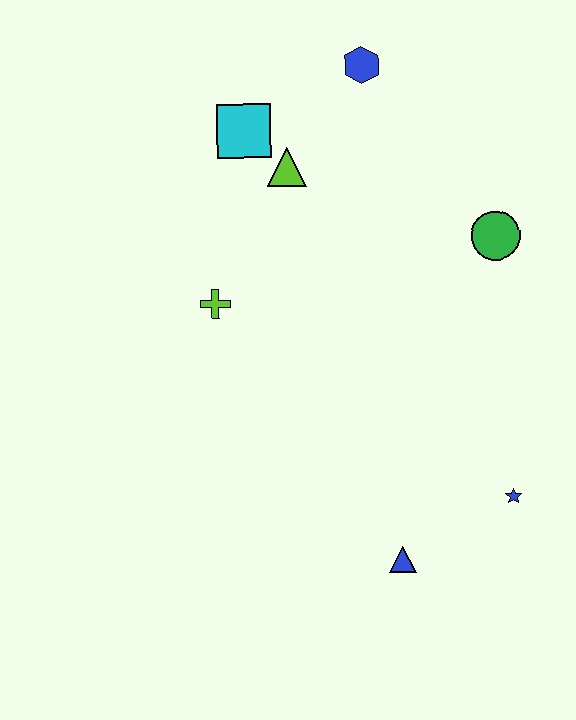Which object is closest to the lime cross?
The lime triangle is closest to the lime cross.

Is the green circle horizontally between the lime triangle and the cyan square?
No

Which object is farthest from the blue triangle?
The blue hexagon is farthest from the blue triangle.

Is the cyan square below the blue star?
No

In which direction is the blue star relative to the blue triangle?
The blue star is to the right of the blue triangle.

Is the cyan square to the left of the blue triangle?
Yes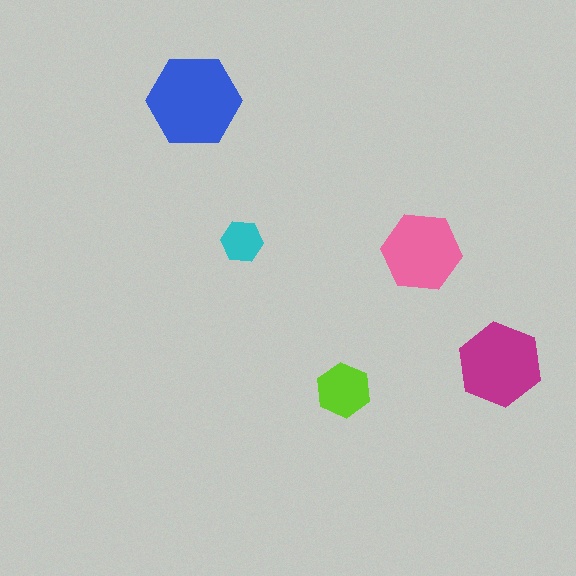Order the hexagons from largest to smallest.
the blue one, the magenta one, the pink one, the lime one, the cyan one.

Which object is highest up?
The blue hexagon is topmost.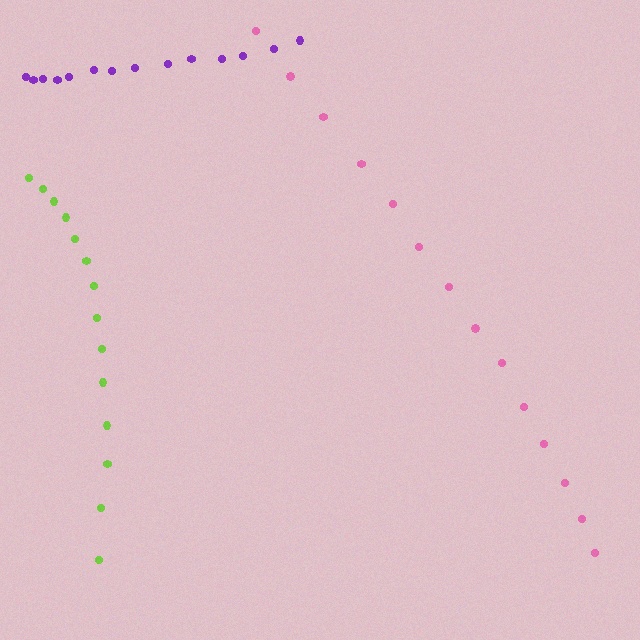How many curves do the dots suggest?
There are 3 distinct paths.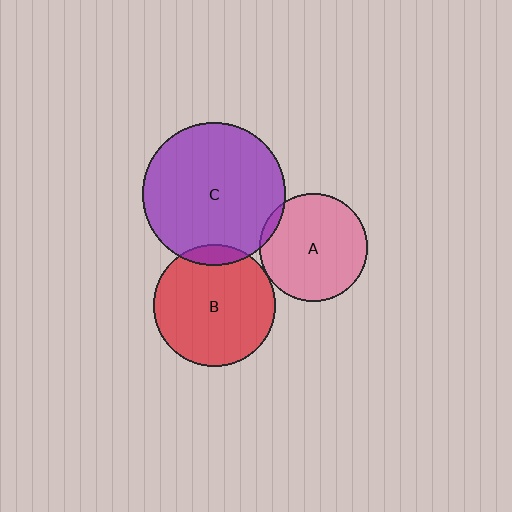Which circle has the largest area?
Circle C (purple).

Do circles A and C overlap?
Yes.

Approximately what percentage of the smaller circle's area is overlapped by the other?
Approximately 5%.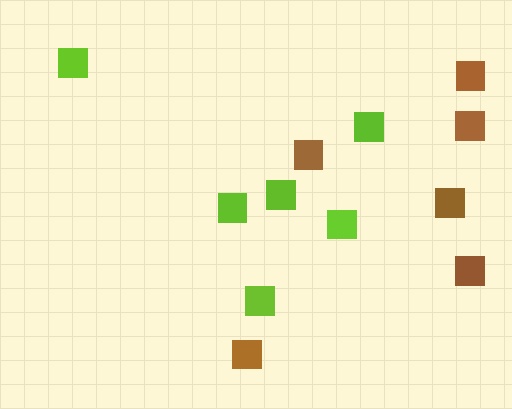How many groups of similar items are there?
There are 2 groups: one group of lime squares (6) and one group of brown squares (6).